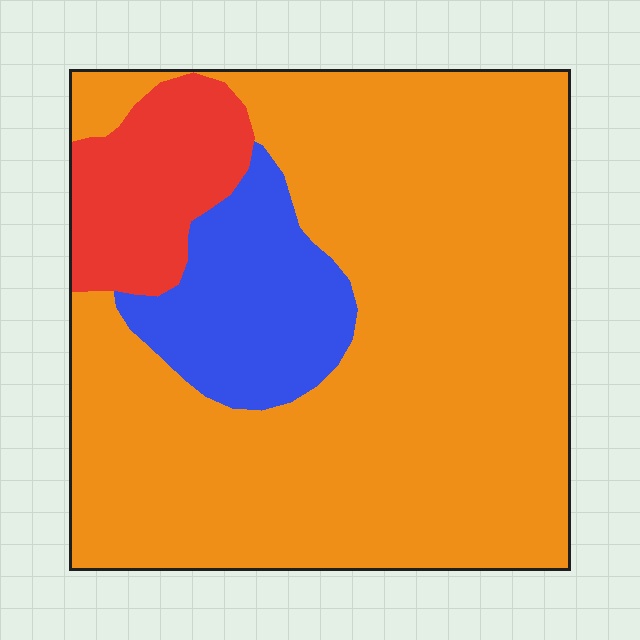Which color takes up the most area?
Orange, at roughly 75%.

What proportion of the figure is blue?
Blue takes up less than a sixth of the figure.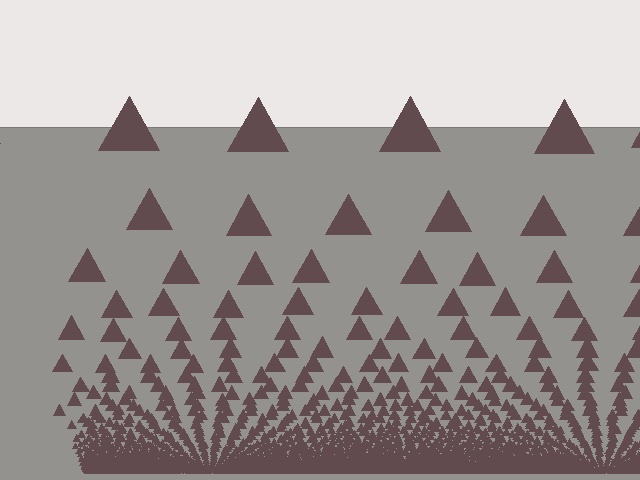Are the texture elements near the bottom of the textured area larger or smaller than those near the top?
Smaller. The gradient is inverted — elements near the bottom are smaller and denser.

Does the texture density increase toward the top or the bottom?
Density increases toward the bottom.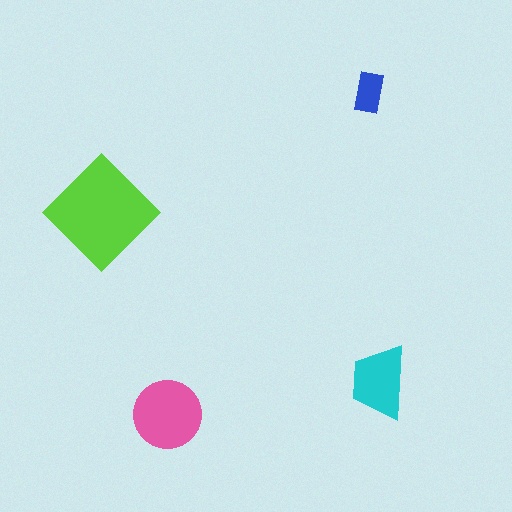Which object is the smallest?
The blue rectangle.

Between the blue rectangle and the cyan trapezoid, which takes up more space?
The cyan trapezoid.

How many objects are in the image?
There are 4 objects in the image.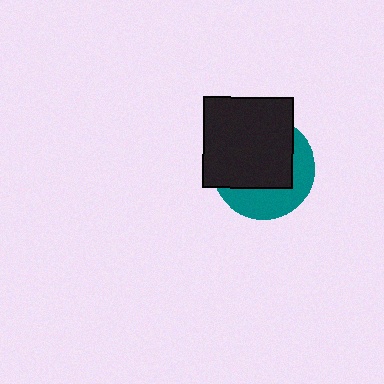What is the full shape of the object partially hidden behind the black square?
The partially hidden object is a teal circle.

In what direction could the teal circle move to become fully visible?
The teal circle could move toward the lower-right. That would shift it out from behind the black square entirely.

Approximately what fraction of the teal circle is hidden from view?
Roughly 62% of the teal circle is hidden behind the black square.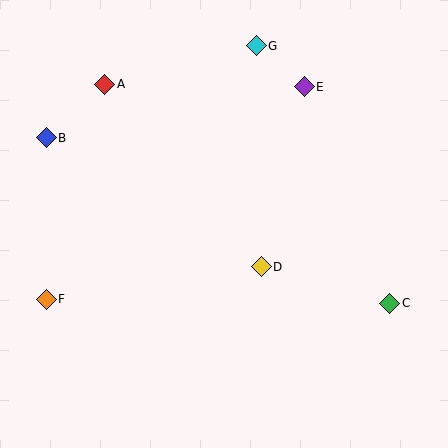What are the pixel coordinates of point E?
Point E is at (304, 87).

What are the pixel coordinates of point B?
Point B is at (46, 138).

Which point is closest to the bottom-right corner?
Point C is closest to the bottom-right corner.